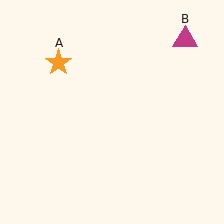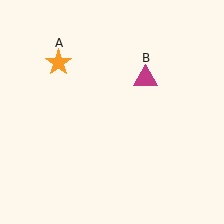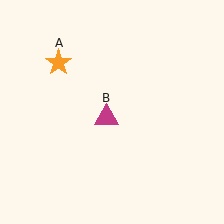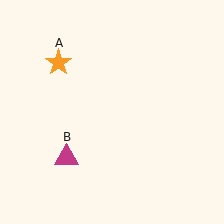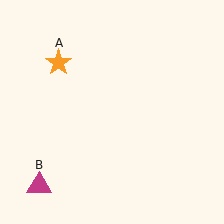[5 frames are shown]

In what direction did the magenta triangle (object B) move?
The magenta triangle (object B) moved down and to the left.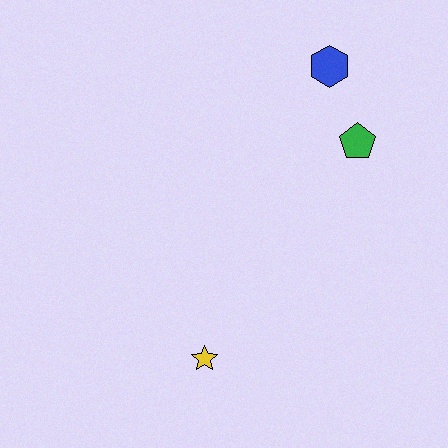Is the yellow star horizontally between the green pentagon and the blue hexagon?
No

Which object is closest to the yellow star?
The green pentagon is closest to the yellow star.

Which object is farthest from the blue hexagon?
The yellow star is farthest from the blue hexagon.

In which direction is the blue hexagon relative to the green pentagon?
The blue hexagon is above the green pentagon.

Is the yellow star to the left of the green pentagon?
Yes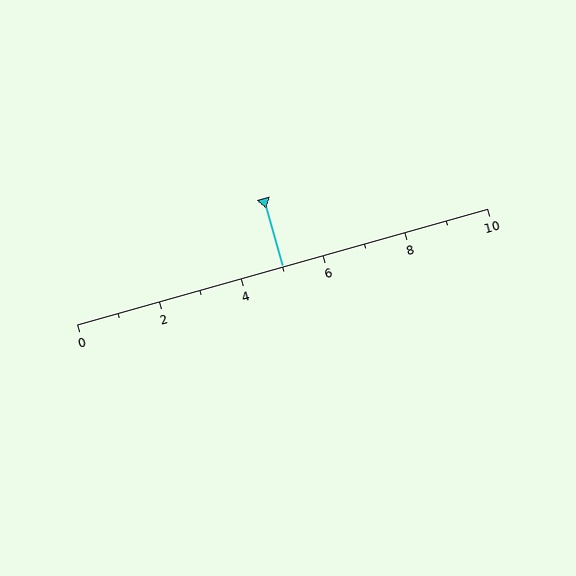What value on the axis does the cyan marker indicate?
The marker indicates approximately 5.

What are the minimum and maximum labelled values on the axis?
The axis runs from 0 to 10.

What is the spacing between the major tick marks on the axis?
The major ticks are spaced 2 apart.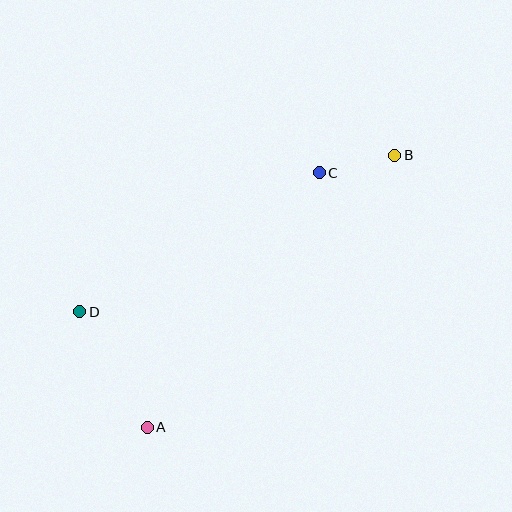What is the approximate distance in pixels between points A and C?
The distance between A and C is approximately 307 pixels.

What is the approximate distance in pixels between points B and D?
The distance between B and D is approximately 352 pixels.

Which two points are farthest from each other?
Points A and B are farthest from each other.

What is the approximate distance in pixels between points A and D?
The distance between A and D is approximately 134 pixels.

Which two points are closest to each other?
Points B and C are closest to each other.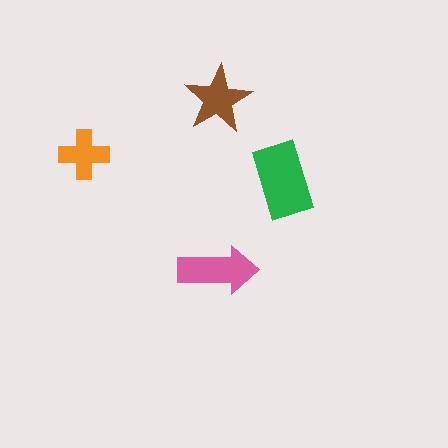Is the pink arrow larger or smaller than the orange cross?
Larger.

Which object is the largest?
The green rectangle.